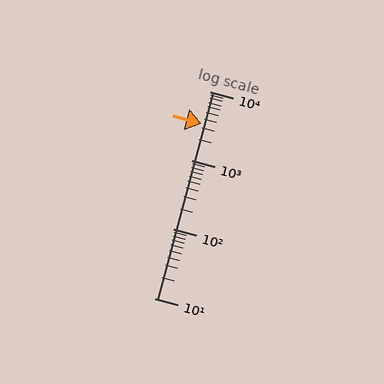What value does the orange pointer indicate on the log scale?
The pointer indicates approximately 3400.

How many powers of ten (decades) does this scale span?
The scale spans 3 decades, from 10 to 10000.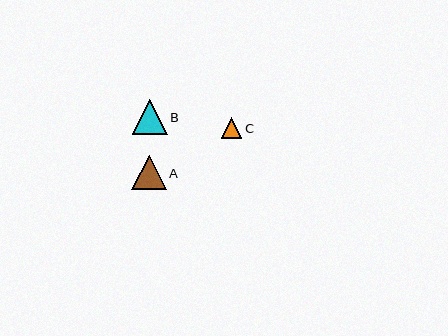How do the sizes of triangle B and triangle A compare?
Triangle B and triangle A are approximately the same size.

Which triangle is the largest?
Triangle B is the largest with a size of approximately 35 pixels.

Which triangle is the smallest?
Triangle C is the smallest with a size of approximately 20 pixels.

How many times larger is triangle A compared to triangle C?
Triangle A is approximately 1.7 times the size of triangle C.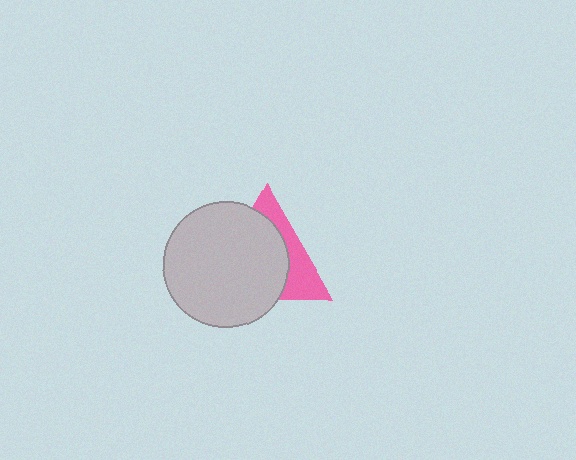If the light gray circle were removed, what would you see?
You would see the complete pink triangle.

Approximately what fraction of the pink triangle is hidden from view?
Roughly 66% of the pink triangle is hidden behind the light gray circle.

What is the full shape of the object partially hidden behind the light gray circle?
The partially hidden object is a pink triangle.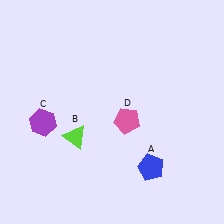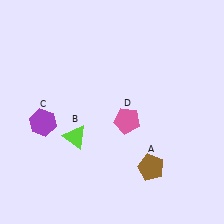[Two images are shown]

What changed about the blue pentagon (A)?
In Image 1, A is blue. In Image 2, it changed to brown.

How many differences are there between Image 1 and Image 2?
There is 1 difference between the two images.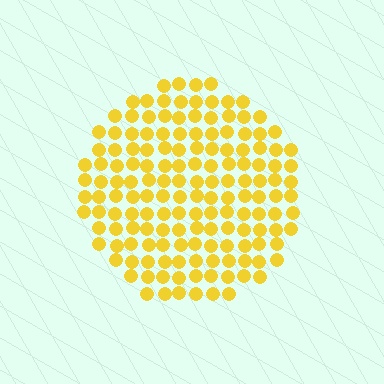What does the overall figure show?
The overall figure shows a circle.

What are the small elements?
The small elements are circles.